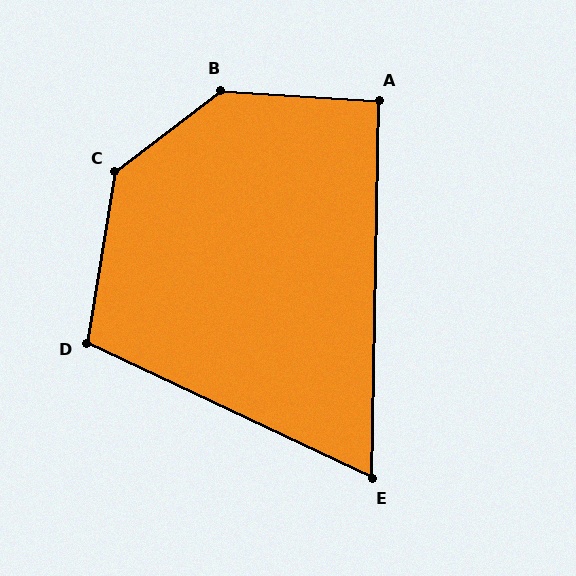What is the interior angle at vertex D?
Approximately 106 degrees (obtuse).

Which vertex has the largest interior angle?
B, at approximately 139 degrees.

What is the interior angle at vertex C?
Approximately 137 degrees (obtuse).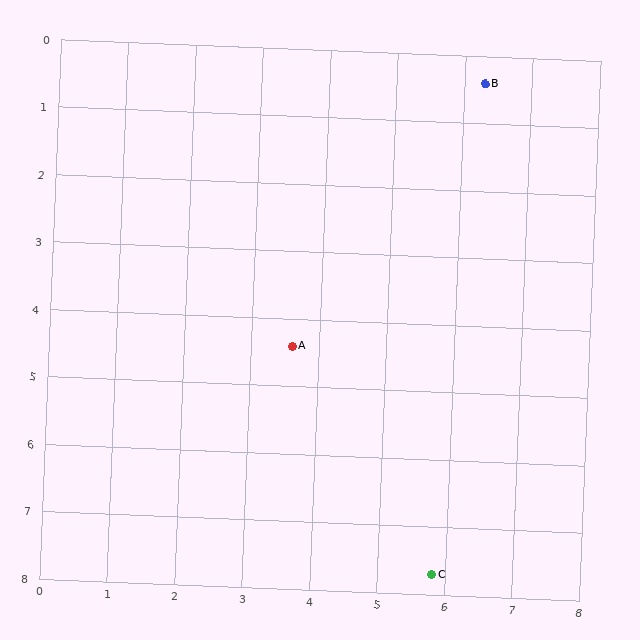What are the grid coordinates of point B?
Point B is at approximately (6.3, 0.4).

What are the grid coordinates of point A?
Point A is at approximately (3.6, 4.4).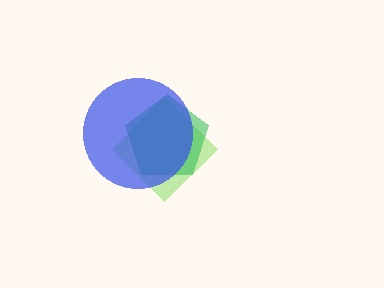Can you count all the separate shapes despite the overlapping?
Yes, there are 3 separate shapes.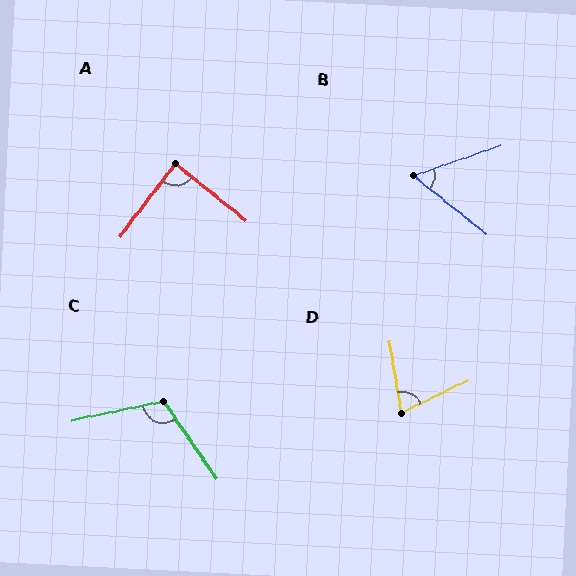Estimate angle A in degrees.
Approximately 88 degrees.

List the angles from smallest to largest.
B (57°), D (73°), A (88°), C (113°).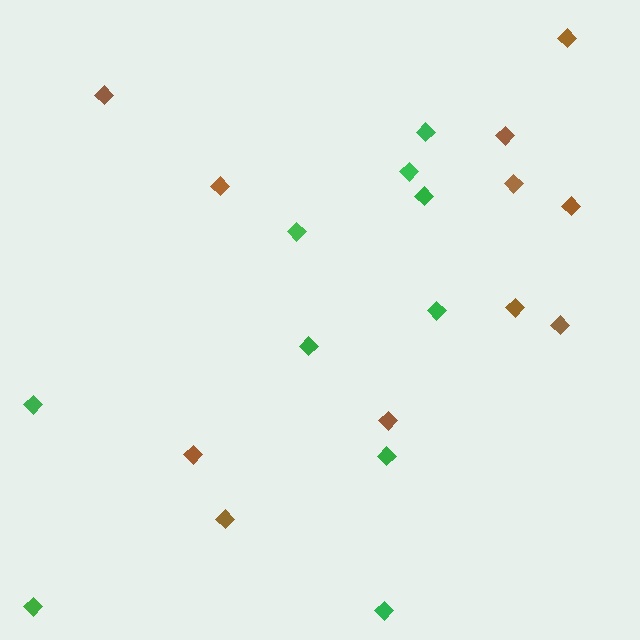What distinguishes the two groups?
There are 2 groups: one group of green diamonds (10) and one group of brown diamonds (11).